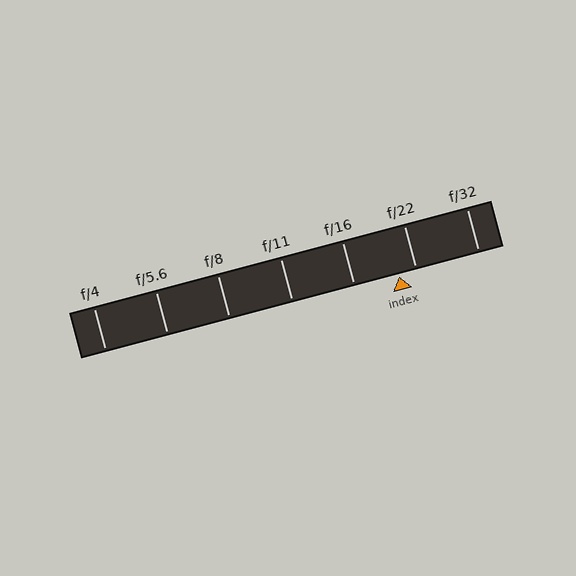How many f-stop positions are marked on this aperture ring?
There are 7 f-stop positions marked.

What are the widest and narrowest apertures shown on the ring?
The widest aperture shown is f/4 and the narrowest is f/32.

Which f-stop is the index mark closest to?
The index mark is closest to f/22.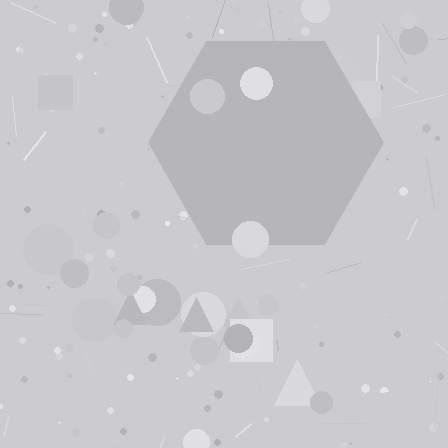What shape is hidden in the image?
A hexagon is hidden in the image.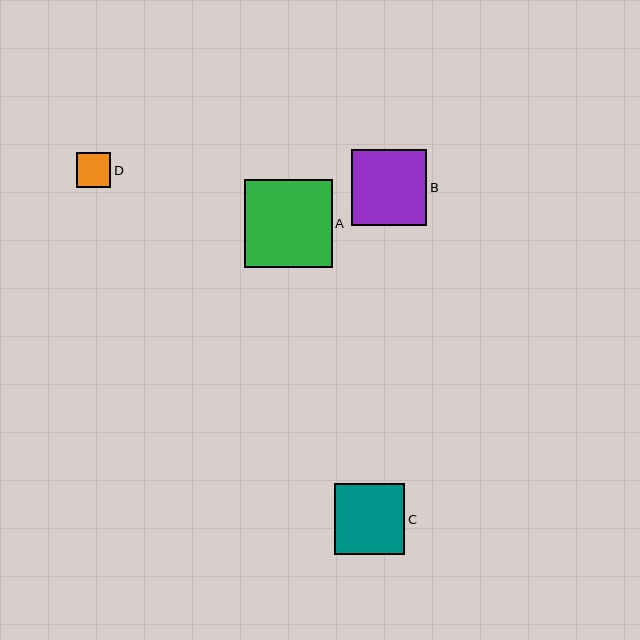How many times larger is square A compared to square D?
Square A is approximately 2.6 times the size of square D.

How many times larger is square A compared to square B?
Square A is approximately 1.2 times the size of square B.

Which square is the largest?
Square A is the largest with a size of approximately 88 pixels.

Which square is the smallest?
Square D is the smallest with a size of approximately 34 pixels.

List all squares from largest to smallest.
From largest to smallest: A, B, C, D.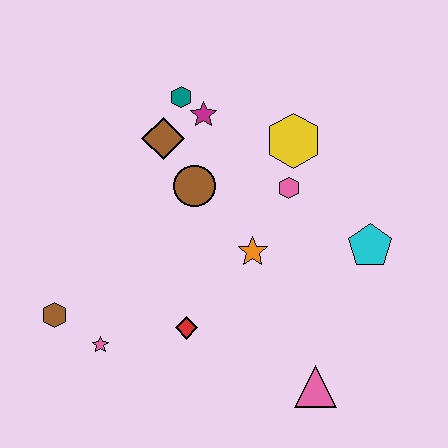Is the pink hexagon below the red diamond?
No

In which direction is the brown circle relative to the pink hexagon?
The brown circle is to the left of the pink hexagon.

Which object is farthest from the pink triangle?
The teal hexagon is farthest from the pink triangle.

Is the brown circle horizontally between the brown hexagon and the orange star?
Yes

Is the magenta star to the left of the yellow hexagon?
Yes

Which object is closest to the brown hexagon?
The pink star is closest to the brown hexagon.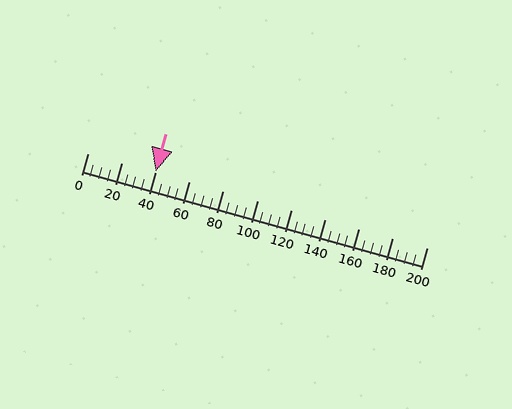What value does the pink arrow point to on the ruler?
The pink arrow points to approximately 40.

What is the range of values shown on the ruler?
The ruler shows values from 0 to 200.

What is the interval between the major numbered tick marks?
The major tick marks are spaced 20 units apart.